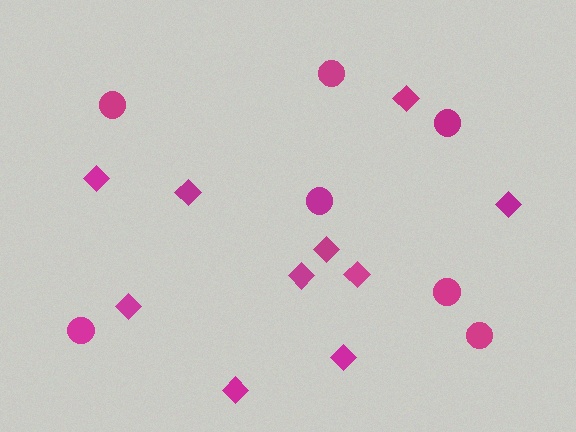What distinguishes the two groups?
There are 2 groups: one group of circles (7) and one group of diamonds (10).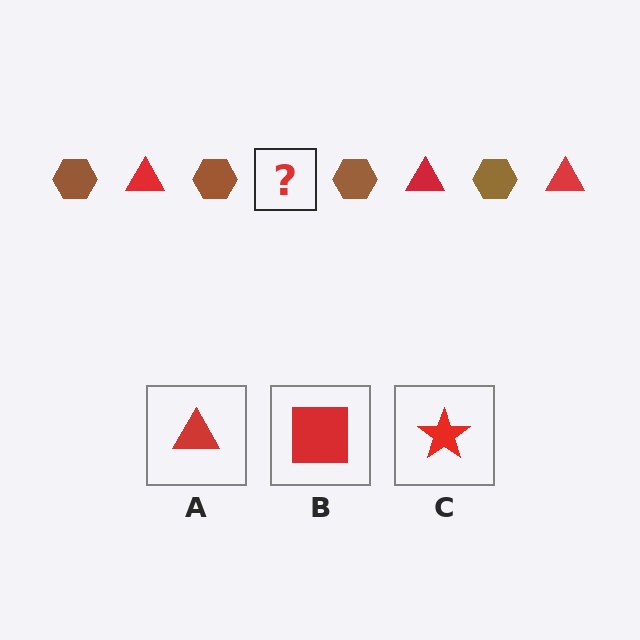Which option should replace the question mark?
Option A.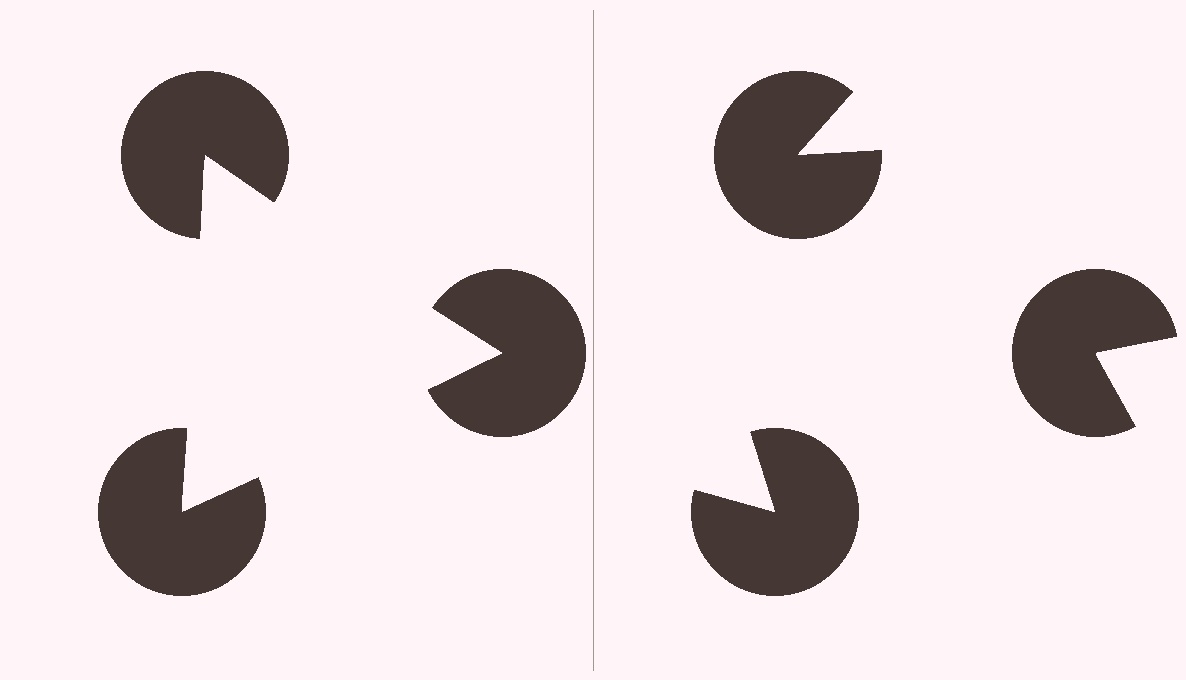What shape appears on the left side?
An illusory triangle.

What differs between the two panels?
The pac-man discs are positioned identically on both sides; only the wedge orientations differ. On the left they align to a triangle; on the right they are misaligned.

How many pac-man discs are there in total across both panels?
6 — 3 on each side.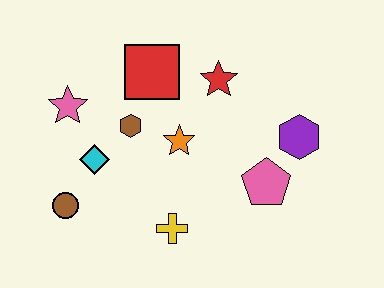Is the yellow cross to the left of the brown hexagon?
No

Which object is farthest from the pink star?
The purple hexagon is farthest from the pink star.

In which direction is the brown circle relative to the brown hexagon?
The brown circle is below the brown hexagon.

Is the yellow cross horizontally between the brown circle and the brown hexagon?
No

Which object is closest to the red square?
The brown hexagon is closest to the red square.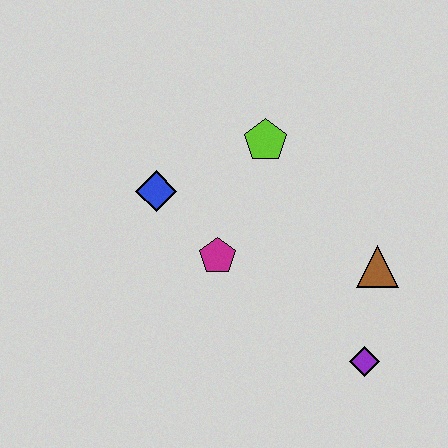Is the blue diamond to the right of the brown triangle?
No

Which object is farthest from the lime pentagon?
The purple diamond is farthest from the lime pentagon.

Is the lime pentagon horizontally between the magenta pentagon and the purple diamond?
Yes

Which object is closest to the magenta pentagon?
The blue diamond is closest to the magenta pentagon.